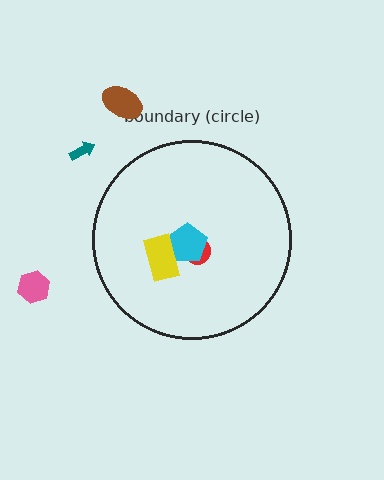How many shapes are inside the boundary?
3 inside, 3 outside.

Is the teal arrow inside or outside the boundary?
Outside.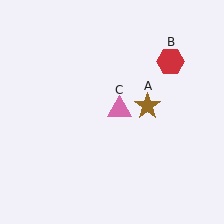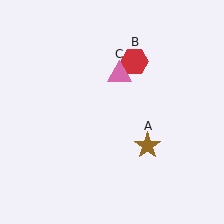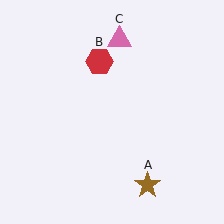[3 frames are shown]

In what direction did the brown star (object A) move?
The brown star (object A) moved down.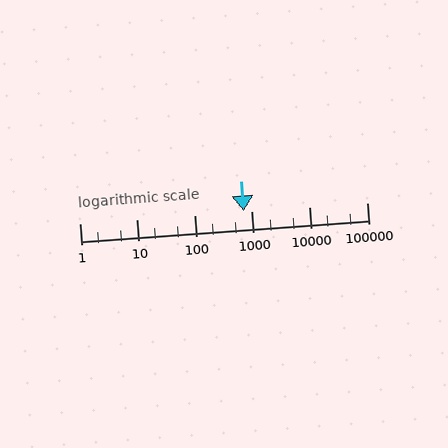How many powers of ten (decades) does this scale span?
The scale spans 5 decades, from 1 to 100000.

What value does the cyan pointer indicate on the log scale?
The pointer indicates approximately 710.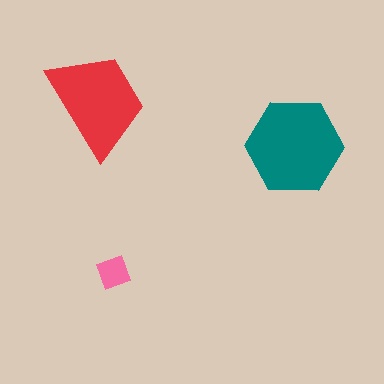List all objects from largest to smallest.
The teal hexagon, the red trapezoid, the pink diamond.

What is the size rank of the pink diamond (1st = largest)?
3rd.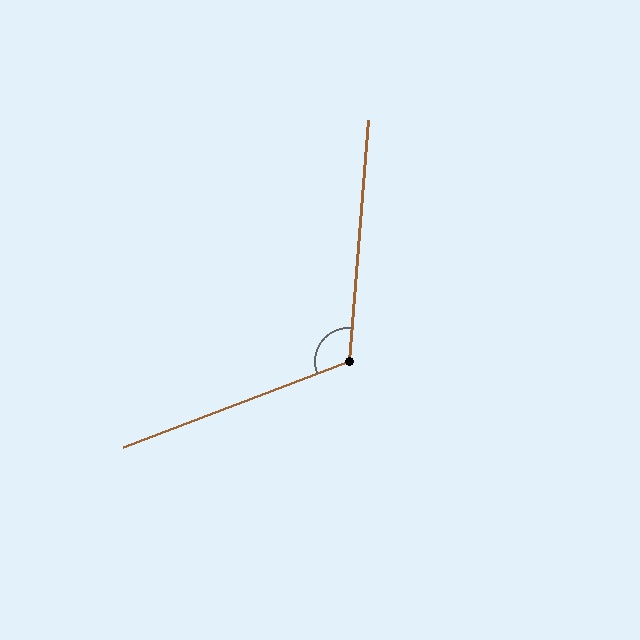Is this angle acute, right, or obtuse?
It is obtuse.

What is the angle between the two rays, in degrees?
Approximately 115 degrees.